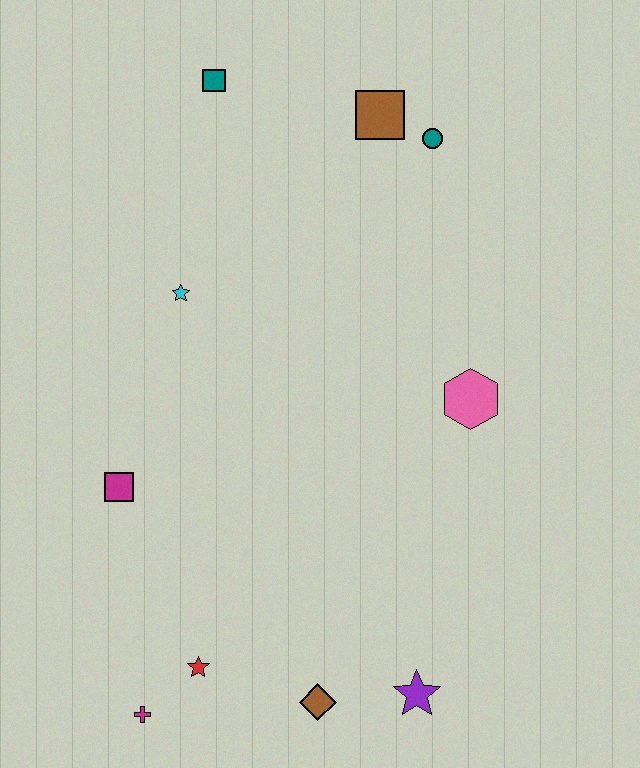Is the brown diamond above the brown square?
No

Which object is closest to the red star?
The magenta cross is closest to the red star.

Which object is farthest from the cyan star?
The purple star is farthest from the cyan star.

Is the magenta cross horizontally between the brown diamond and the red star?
No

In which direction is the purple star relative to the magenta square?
The purple star is to the right of the magenta square.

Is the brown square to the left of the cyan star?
No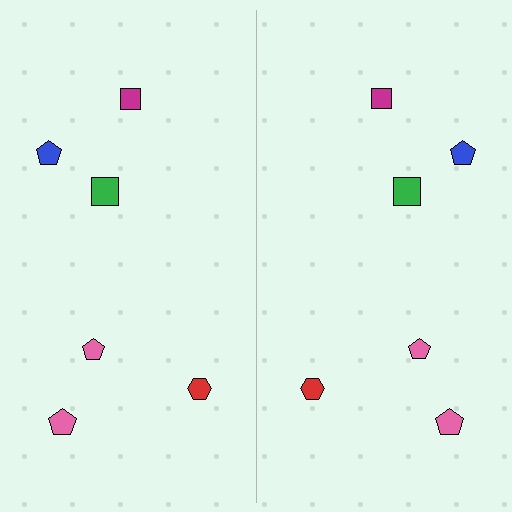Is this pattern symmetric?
Yes, this pattern has bilateral (reflection) symmetry.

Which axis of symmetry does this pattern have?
The pattern has a vertical axis of symmetry running through the center of the image.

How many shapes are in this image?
There are 12 shapes in this image.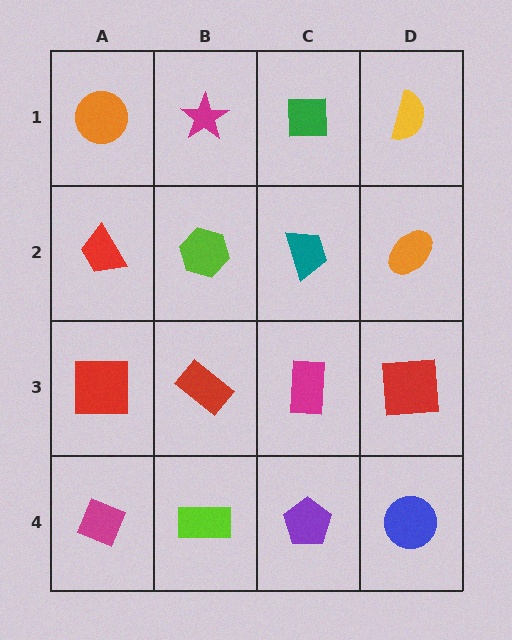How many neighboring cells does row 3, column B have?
4.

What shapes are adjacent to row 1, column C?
A teal trapezoid (row 2, column C), a magenta star (row 1, column B), a yellow semicircle (row 1, column D).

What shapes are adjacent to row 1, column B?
A lime hexagon (row 2, column B), an orange circle (row 1, column A), a green square (row 1, column C).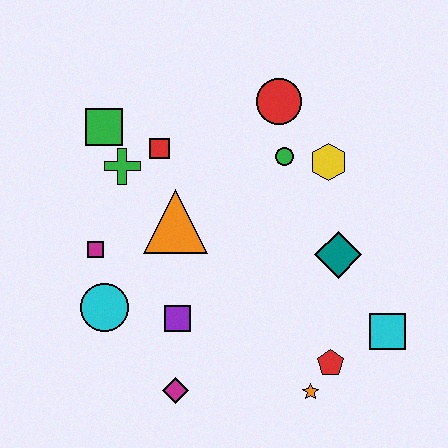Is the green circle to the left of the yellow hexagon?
Yes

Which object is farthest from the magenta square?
The cyan square is farthest from the magenta square.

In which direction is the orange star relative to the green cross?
The orange star is below the green cross.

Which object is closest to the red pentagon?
The orange star is closest to the red pentagon.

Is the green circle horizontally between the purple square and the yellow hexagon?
Yes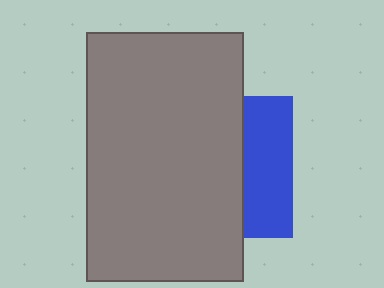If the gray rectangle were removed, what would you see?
You would see the complete blue square.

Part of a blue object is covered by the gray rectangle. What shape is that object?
It is a square.